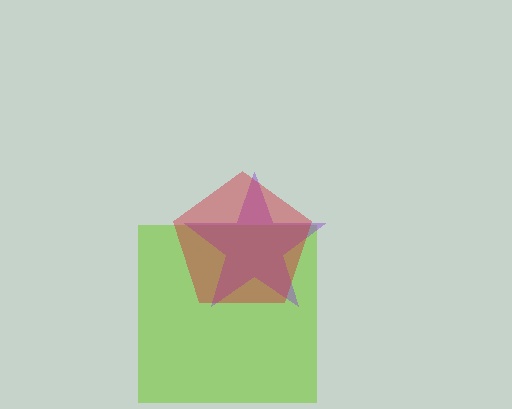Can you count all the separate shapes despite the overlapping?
Yes, there are 3 separate shapes.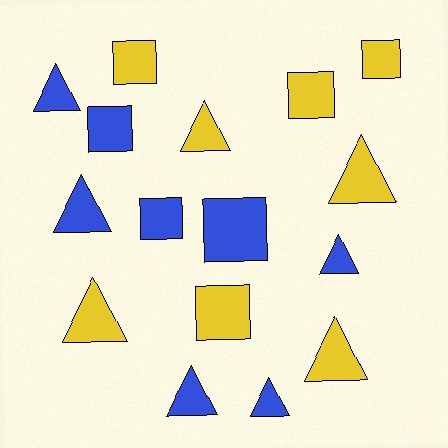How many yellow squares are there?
There are 4 yellow squares.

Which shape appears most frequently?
Triangle, with 9 objects.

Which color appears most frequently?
Yellow, with 8 objects.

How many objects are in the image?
There are 16 objects.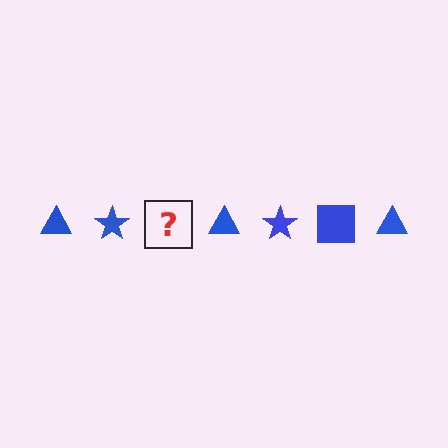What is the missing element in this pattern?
The missing element is a blue square.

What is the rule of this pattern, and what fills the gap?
The rule is that the pattern cycles through triangle, star, square shapes in blue. The gap should be filled with a blue square.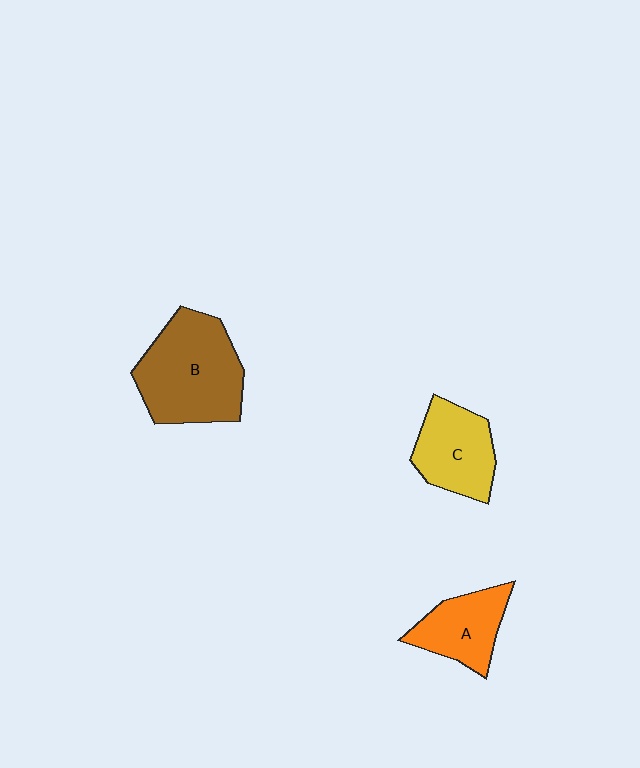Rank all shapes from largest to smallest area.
From largest to smallest: B (brown), C (yellow), A (orange).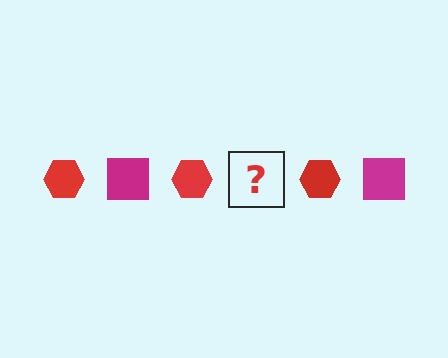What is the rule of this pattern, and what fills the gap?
The rule is that the pattern alternates between red hexagon and magenta square. The gap should be filled with a magenta square.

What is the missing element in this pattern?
The missing element is a magenta square.